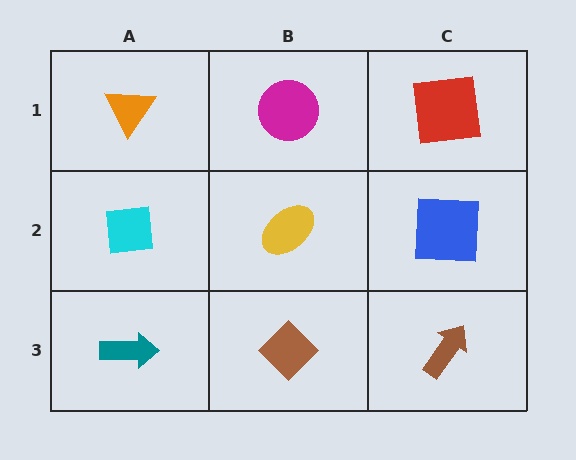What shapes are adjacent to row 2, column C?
A red square (row 1, column C), a brown arrow (row 3, column C), a yellow ellipse (row 2, column B).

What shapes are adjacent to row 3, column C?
A blue square (row 2, column C), a brown diamond (row 3, column B).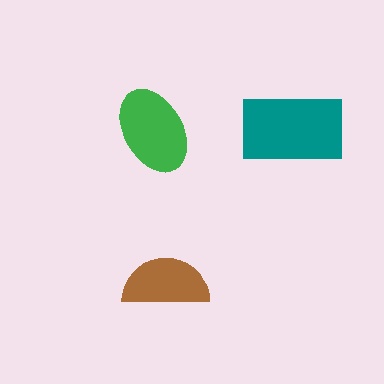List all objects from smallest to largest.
The brown semicircle, the green ellipse, the teal rectangle.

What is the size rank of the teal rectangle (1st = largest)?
1st.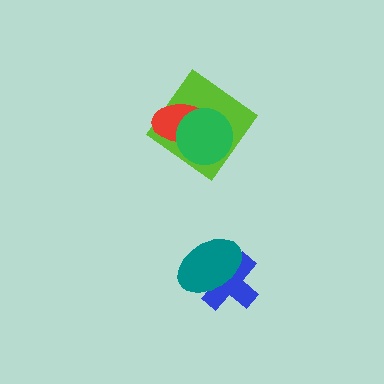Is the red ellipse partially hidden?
Yes, it is partially covered by another shape.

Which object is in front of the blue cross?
The teal ellipse is in front of the blue cross.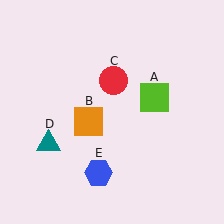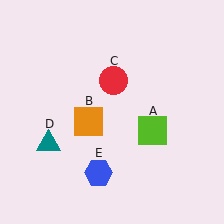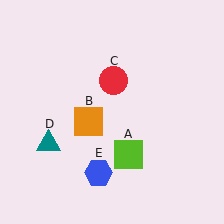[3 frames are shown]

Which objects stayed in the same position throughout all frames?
Orange square (object B) and red circle (object C) and teal triangle (object D) and blue hexagon (object E) remained stationary.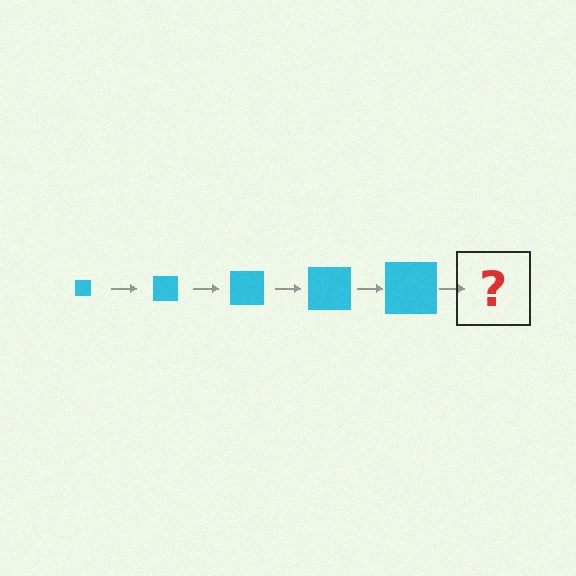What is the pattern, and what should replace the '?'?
The pattern is that the square gets progressively larger each step. The '?' should be a cyan square, larger than the previous one.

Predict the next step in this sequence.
The next step is a cyan square, larger than the previous one.